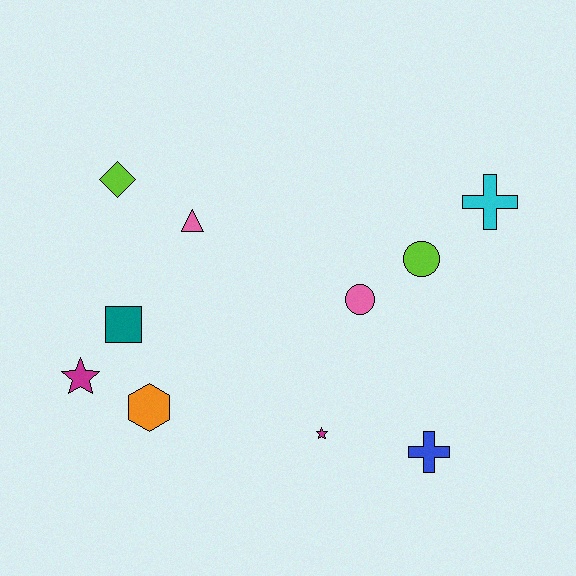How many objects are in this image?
There are 10 objects.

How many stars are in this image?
There are 2 stars.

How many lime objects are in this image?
There are 2 lime objects.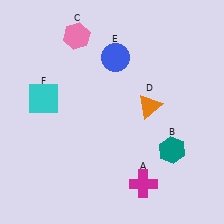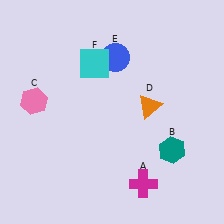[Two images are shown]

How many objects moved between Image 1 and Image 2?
2 objects moved between the two images.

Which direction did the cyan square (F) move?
The cyan square (F) moved right.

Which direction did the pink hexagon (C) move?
The pink hexagon (C) moved down.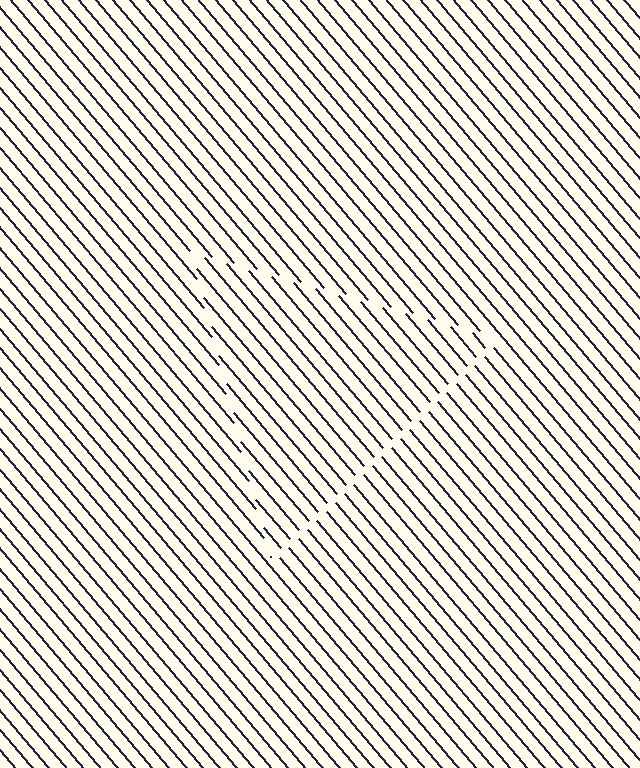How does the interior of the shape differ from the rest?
The interior of the shape contains the same grating, shifted by half a period — the contour is defined by the phase discontinuity where line-ends from the inner and outer gratings abut.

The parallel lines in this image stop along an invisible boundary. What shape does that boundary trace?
An illusory triangle. The interior of the shape contains the same grating, shifted by half a period — the contour is defined by the phase discontinuity where line-ends from the inner and outer gratings abut.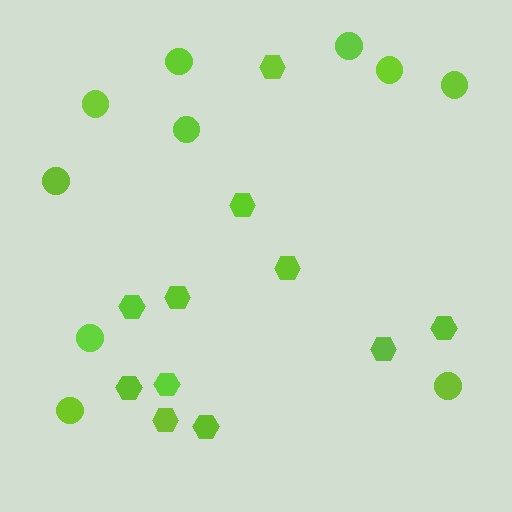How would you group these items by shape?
There are 2 groups: one group of hexagons (11) and one group of circles (10).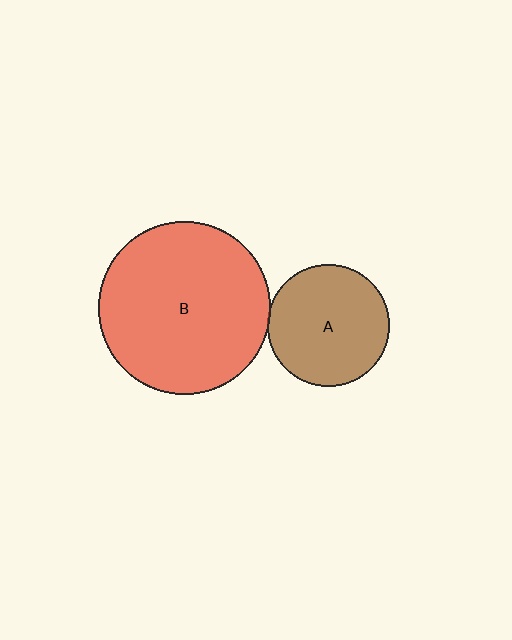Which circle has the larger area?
Circle B (red).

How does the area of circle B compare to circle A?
Approximately 2.0 times.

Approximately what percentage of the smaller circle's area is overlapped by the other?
Approximately 5%.